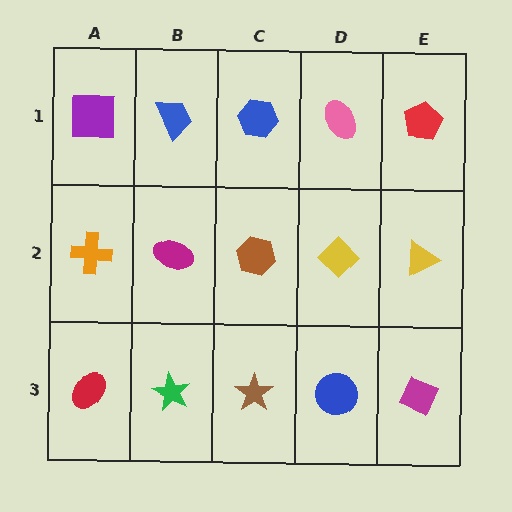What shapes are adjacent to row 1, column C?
A brown hexagon (row 2, column C), a blue trapezoid (row 1, column B), a pink ellipse (row 1, column D).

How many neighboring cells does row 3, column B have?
3.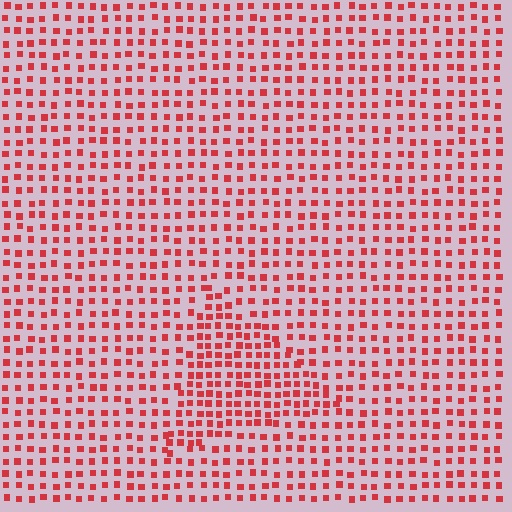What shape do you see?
I see a triangle.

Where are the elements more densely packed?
The elements are more densely packed inside the triangle boundary.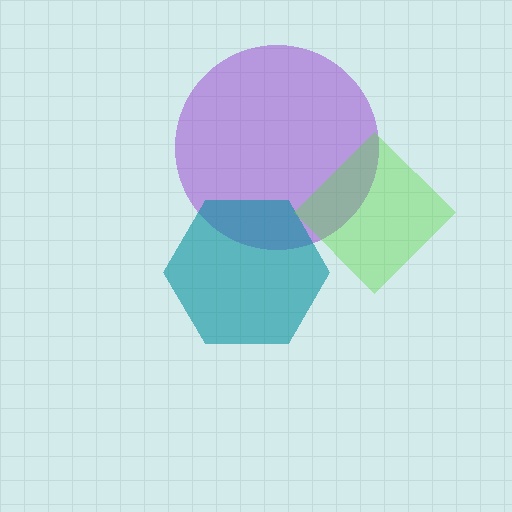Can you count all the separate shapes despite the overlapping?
Yes, there are 3 separate shapes.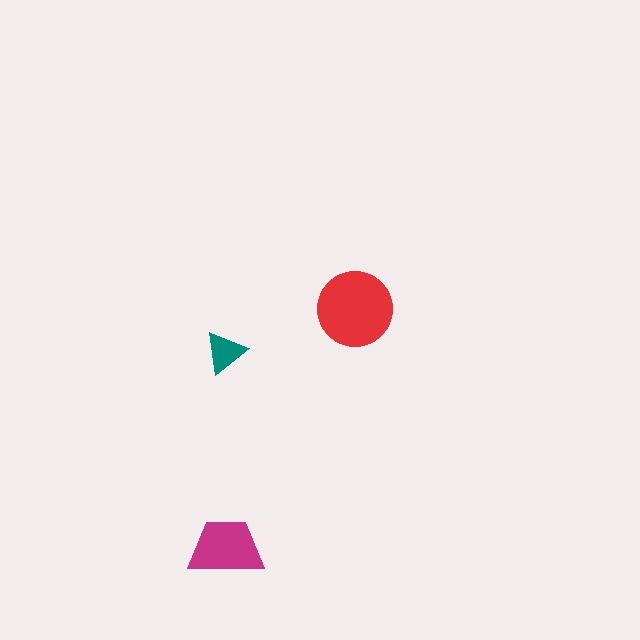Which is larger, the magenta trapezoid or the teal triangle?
The magenta trapezoid.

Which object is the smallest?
The teal triangle.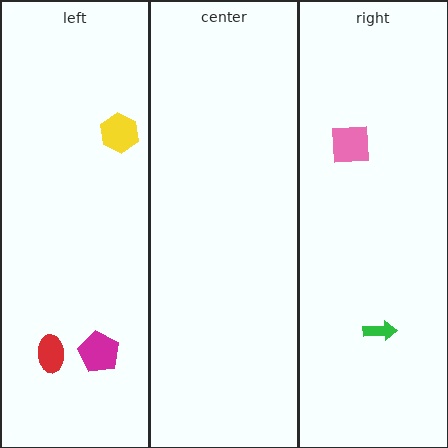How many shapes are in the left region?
3.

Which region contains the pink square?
The right region.